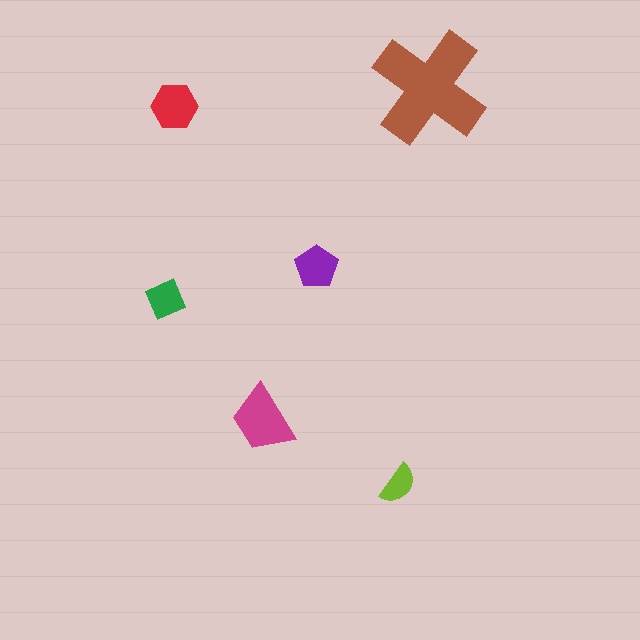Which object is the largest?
The brown cross.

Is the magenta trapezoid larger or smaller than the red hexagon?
Larger.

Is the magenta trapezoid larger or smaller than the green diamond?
Larger.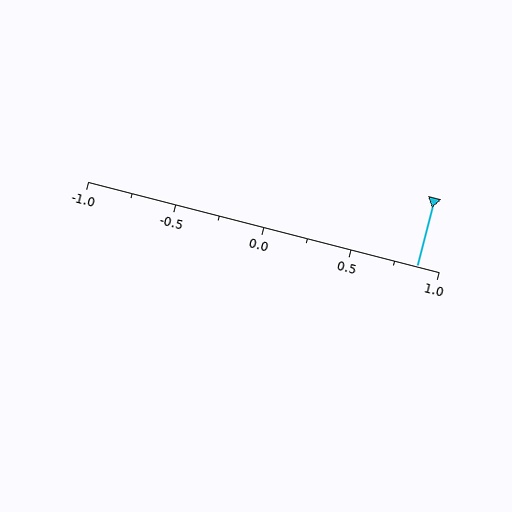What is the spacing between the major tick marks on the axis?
The major ticks are spaced 0.5 apart.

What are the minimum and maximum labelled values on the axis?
The axis runs from -1.0 to 1.0.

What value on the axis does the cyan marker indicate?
The marker indicates approximately 0.88.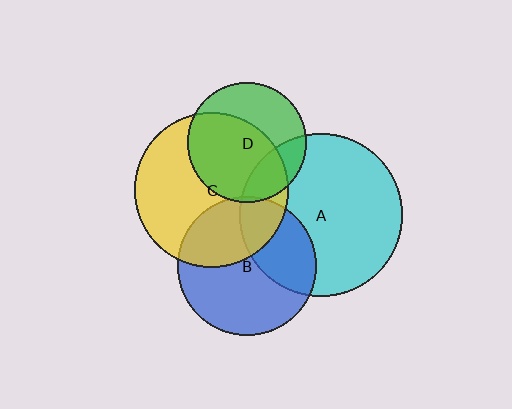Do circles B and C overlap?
Yes.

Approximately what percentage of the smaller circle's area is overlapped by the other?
Approximately 35%.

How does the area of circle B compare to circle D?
Approximately 1.3 times.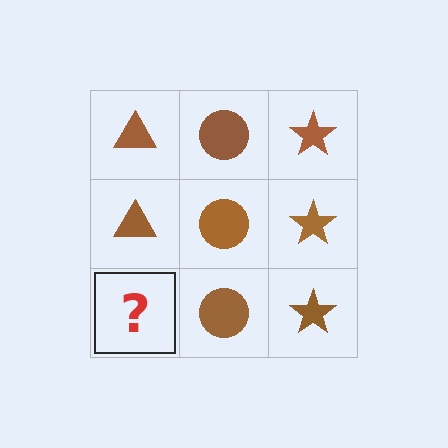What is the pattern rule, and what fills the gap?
The rule is that each column has a consistent shape. The gap should be filled with a brown triangle.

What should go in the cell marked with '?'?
The missing cell should contain a brown triangle.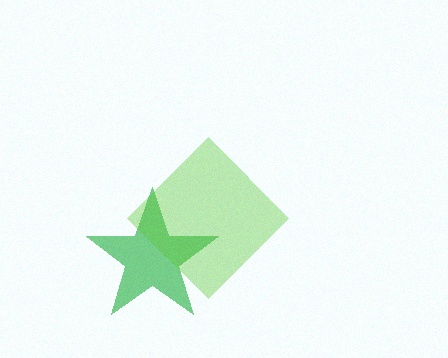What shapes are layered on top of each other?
The layered shapes are: a green star, a lime diamond.